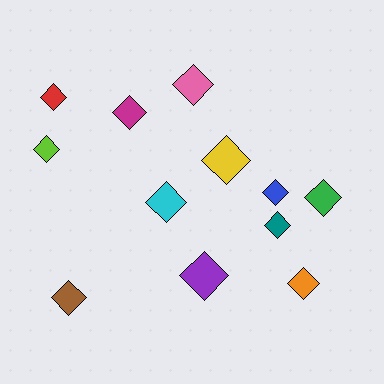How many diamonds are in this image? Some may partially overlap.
There are 12 diamonds.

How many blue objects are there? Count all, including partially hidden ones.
There is 1 blue object.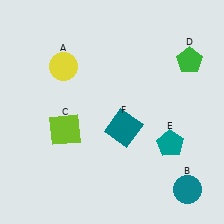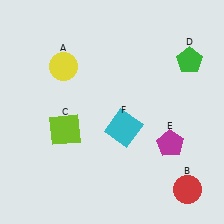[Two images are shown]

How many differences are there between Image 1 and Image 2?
There are 3 differences between the two images.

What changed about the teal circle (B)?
In Image 1, B is teal. In Image 2, it changed to red.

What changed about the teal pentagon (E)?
In Image 1, E is teal. In Image 2, it changed to magenta.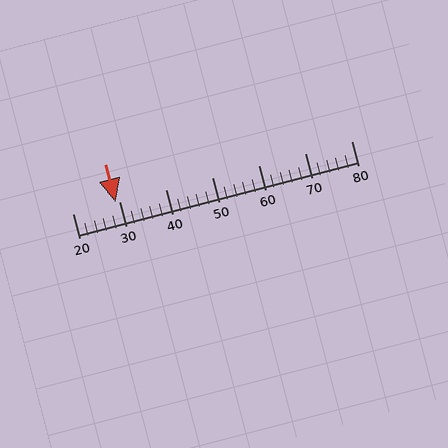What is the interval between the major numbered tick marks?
The major tick marks are spaced 10 units apart.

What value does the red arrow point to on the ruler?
The red arrow points to approximately 29.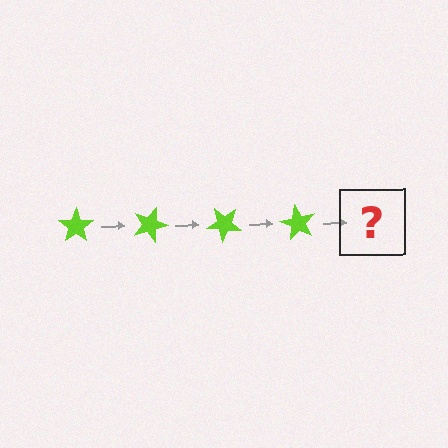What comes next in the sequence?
The next element should be a lime star rotated 80 degrees.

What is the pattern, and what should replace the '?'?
The pattern is that the star rotates 20 degrees each step. The '?' should be a lime star rotated 80 degrees.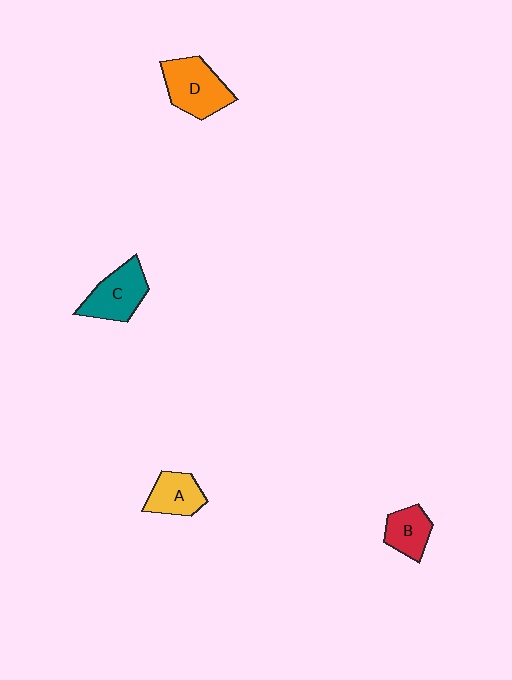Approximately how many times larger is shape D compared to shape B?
Approximately 1.6 times.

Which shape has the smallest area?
Shape B (red).